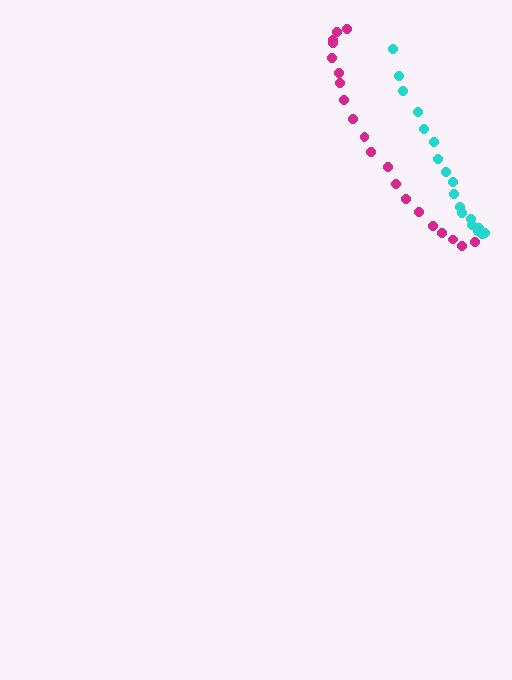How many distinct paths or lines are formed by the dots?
There are 2 distinct paths.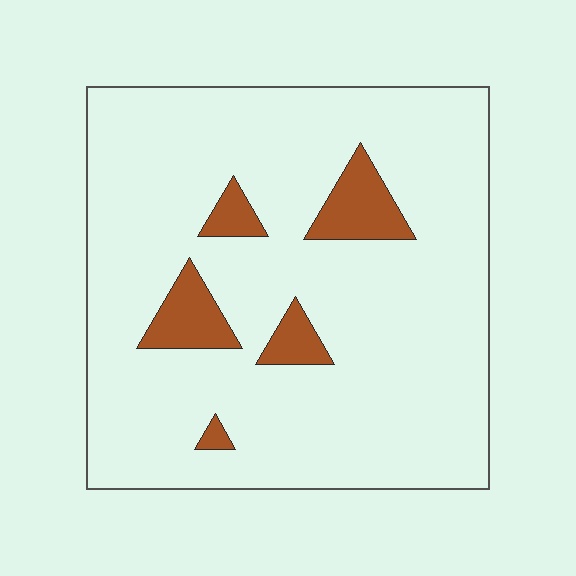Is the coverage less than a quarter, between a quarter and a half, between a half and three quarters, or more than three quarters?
Less than a quarter.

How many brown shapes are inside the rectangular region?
5.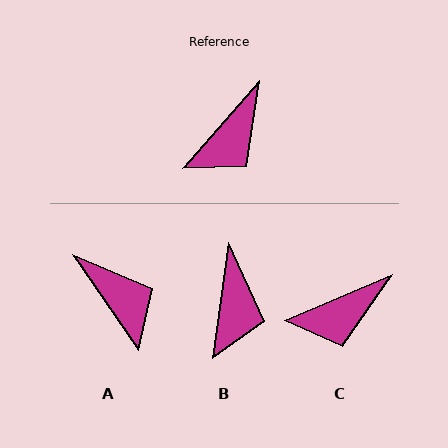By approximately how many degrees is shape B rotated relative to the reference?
Approximately 33 degrees counter-clockwise.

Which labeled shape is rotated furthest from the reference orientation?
A, about 76 degrees away.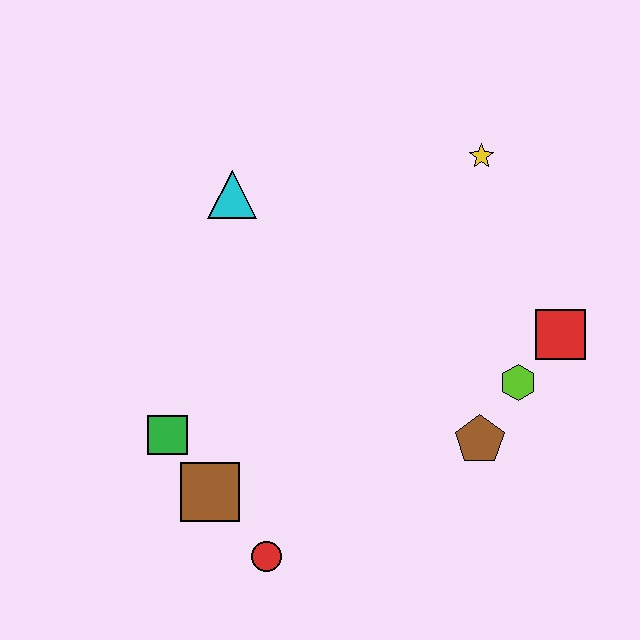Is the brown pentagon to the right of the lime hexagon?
No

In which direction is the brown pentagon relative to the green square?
The brown pentagon is to the right of the green square.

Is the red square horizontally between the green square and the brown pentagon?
No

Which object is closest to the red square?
The lime hexagon is closest to the red square.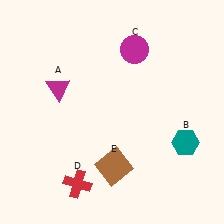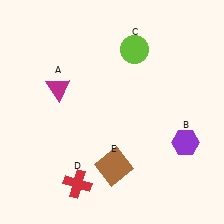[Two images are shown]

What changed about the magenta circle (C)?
In Image 1, C is magenta. In Image 2, it changed to lime.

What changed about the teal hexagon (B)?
In Image 1, B is teal. In Image 2, it changed to purple.